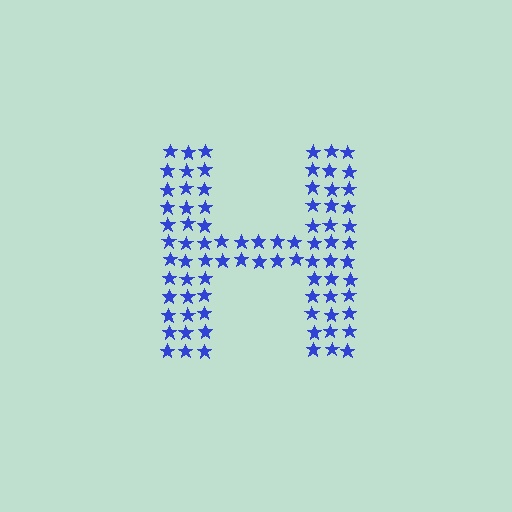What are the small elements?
The small elements are stars.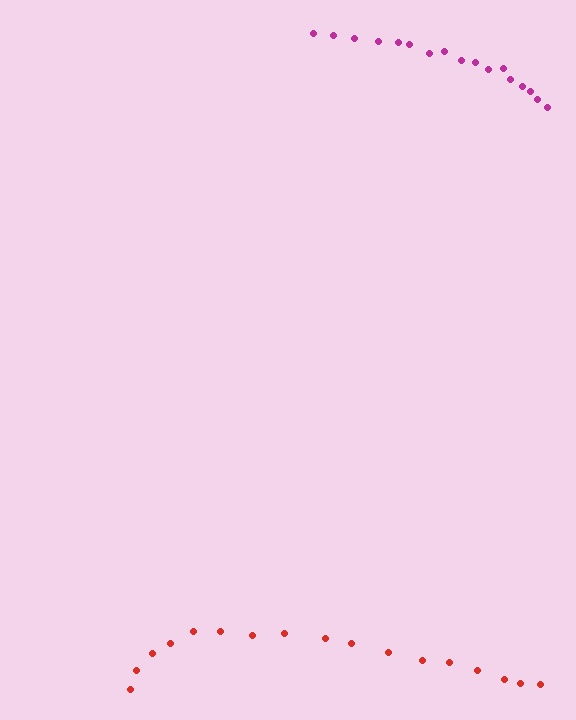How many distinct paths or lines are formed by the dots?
There are 2 distinct paths.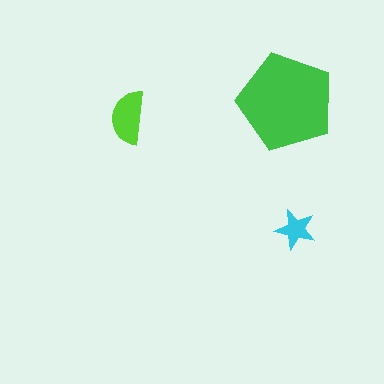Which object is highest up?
The green pentagon is topmost.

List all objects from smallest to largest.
The cyan star, the lime semicircle, the green pentagon.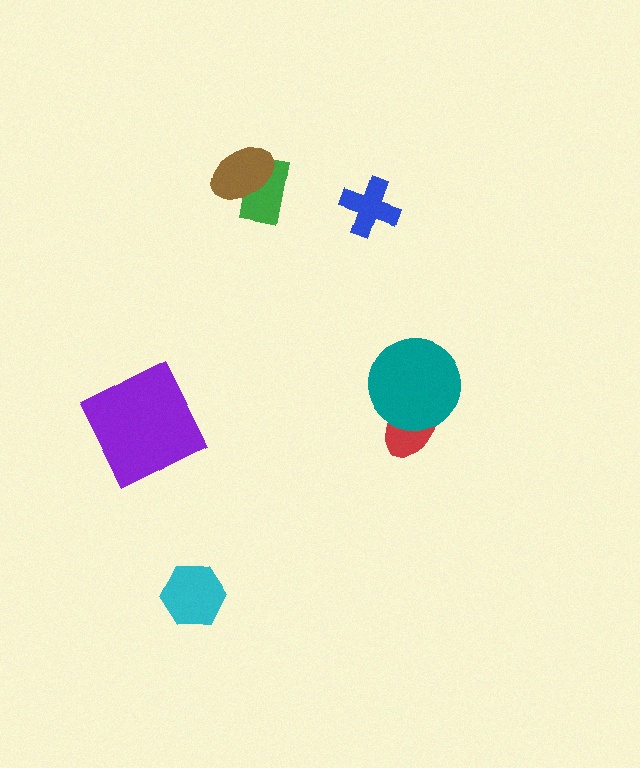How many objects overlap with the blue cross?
0 objects overlap with the blue cross.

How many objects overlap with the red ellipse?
1 object overlaps with the red ellipse.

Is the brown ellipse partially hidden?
No, no other shape covers it.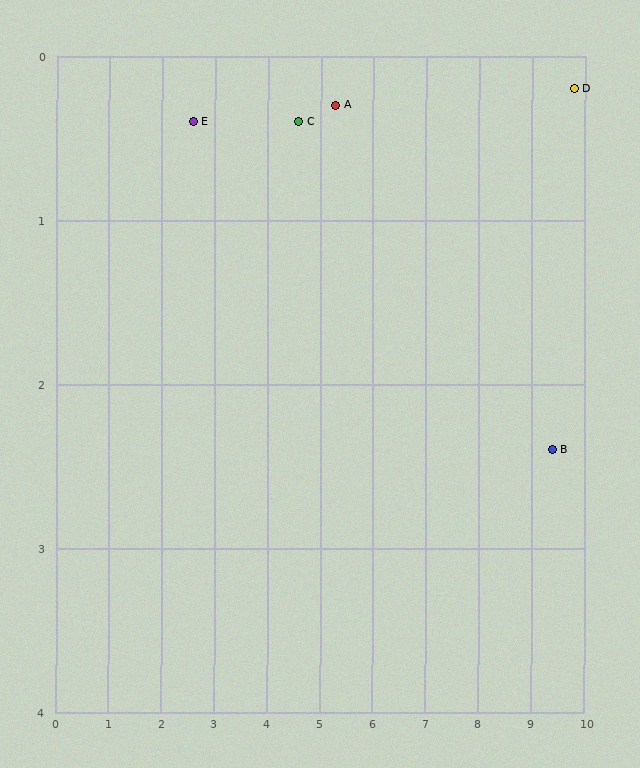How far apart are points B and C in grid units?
Points B and C are about 5.2 grid units apart.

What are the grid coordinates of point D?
Point D is at approximately (9.8, 0.2).